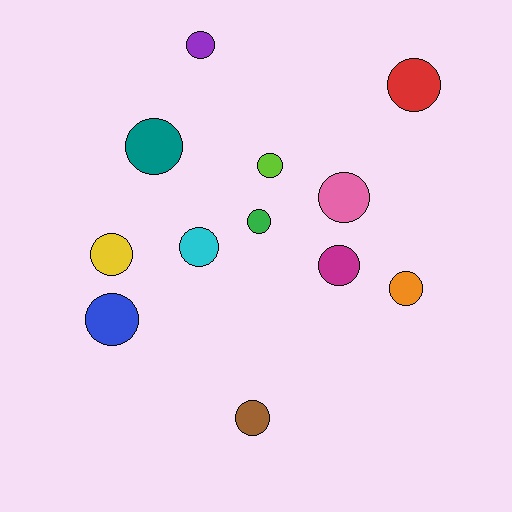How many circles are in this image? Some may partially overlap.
There are 12 circles.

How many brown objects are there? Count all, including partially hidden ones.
There is 1 brown object.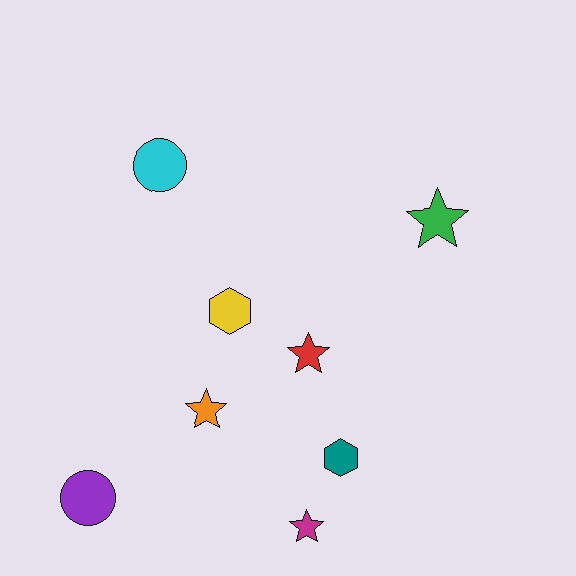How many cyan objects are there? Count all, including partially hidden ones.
There is 1 cyan object.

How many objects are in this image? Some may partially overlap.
There are 8 objects.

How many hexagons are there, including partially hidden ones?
There are 2 hexagons.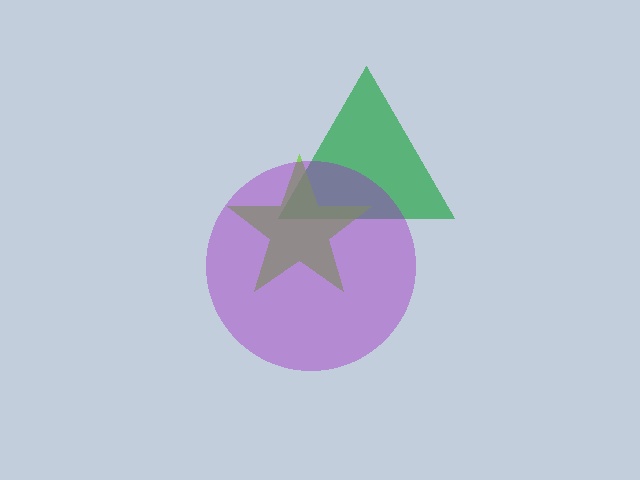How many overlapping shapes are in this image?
There are 3 overlapping shapes in the image.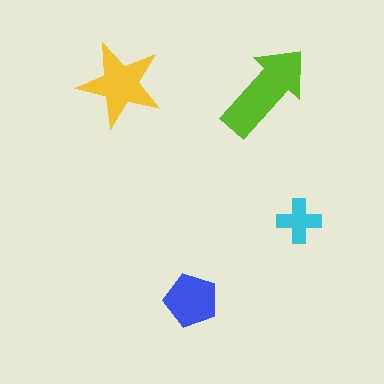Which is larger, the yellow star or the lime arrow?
The lime arrow.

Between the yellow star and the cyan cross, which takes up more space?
The yellow star.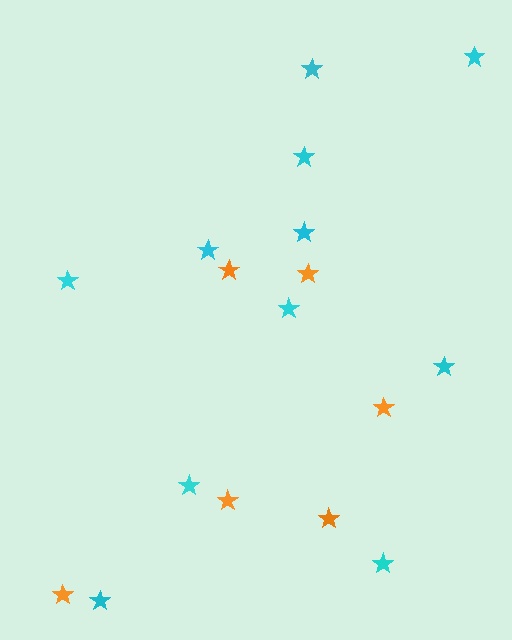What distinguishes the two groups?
There are 2 groups: one group of orange stars (6) and one group of cyan stars (11).